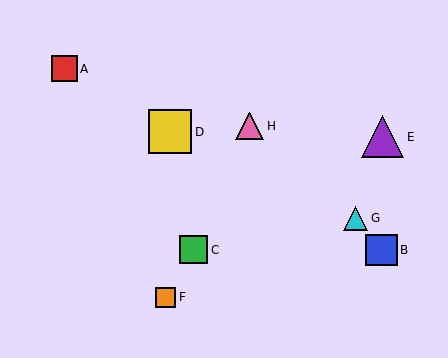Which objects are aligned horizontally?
Objects B, C are aligned horizontally.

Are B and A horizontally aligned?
No, B is at y≈250 and A is at y≈69.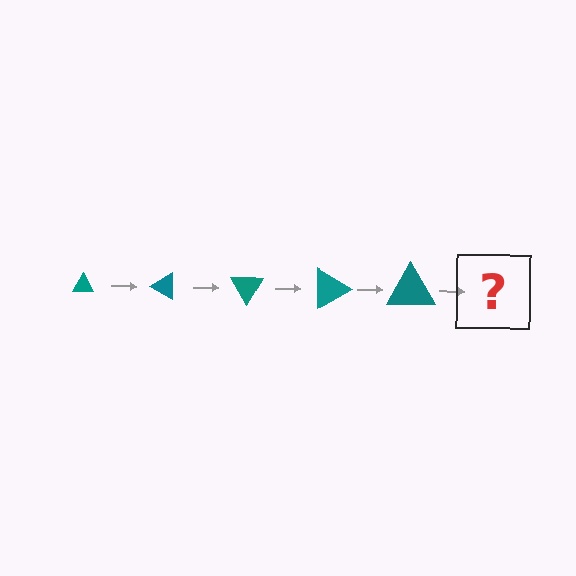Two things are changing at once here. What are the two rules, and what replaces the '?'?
The two rules are that the triangle grows larger each step and it rotates 30 degrees each step. The '?' should be a triangle, larger than the previous one and rotated 150 degrees from the start.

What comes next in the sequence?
The next element should be a triangle, larger than the previous one and rotated 150 degrees from the start.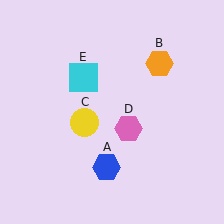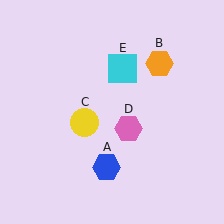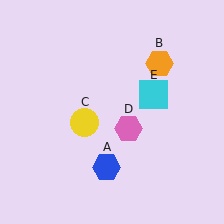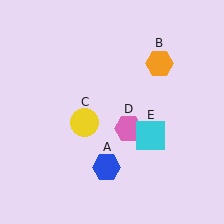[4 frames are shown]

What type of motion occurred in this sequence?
The cyan square (object E) rotated clockwise around the center of the scene.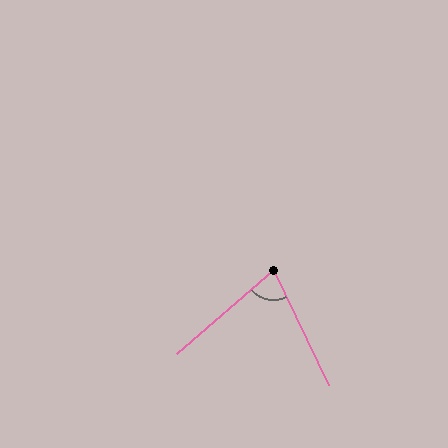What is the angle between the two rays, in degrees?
Approximately 74 degrees.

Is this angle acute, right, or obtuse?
It is acute.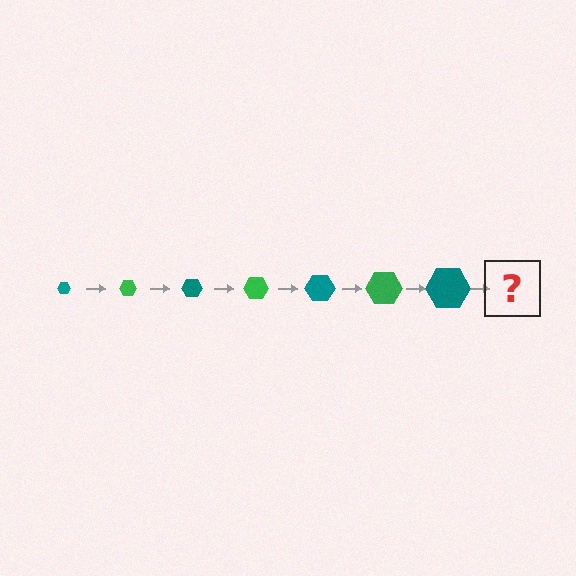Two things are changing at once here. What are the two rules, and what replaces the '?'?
The two rules are that the hexagon grows larger each step and the color cycles through teal and green. The '?' should be a green hexagon, larger than the previous one.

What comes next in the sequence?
The next element should be a green hexagon, larger than the previous one.